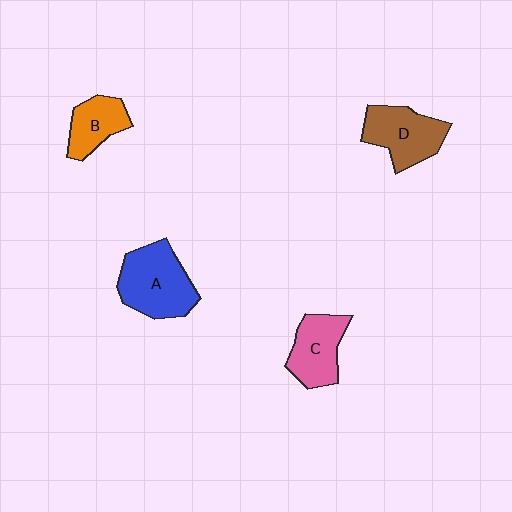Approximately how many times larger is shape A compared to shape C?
Approximately 1.4 times.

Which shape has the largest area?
Shape A (blue).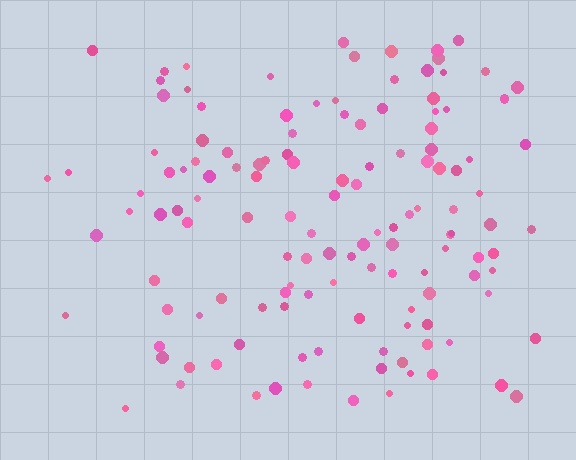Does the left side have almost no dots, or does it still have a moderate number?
Still a moderate number, just noticeably fewer than the right.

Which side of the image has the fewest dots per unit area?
The left.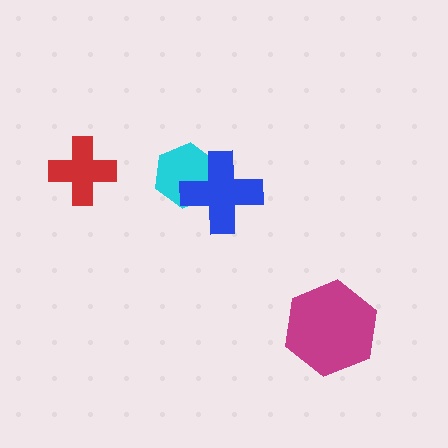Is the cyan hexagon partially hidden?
Yes, it is partially covered by another shape.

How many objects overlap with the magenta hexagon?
0 objects overlap with the magenta hexagon.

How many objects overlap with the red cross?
0 objects overlap with the red cross.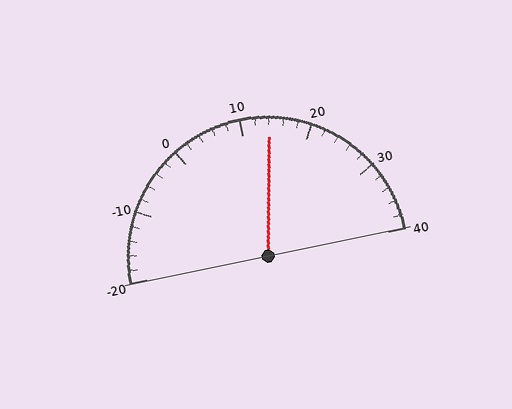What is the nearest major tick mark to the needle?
The nearest major tick mark is 10.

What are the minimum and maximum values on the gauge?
The gauge ranges from -20 to 40.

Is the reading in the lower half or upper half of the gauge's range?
The reading is in the upper half of the range (-20 to 40).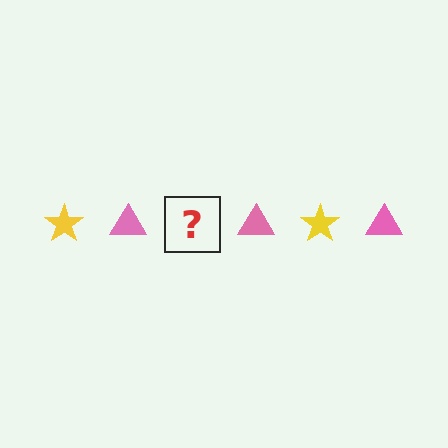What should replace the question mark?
The question mark should be replaced with a yellow star.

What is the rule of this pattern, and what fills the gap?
The rule is that the pattern alternates between yellow star and pink triangle. The gap should be filled with a yellow star.